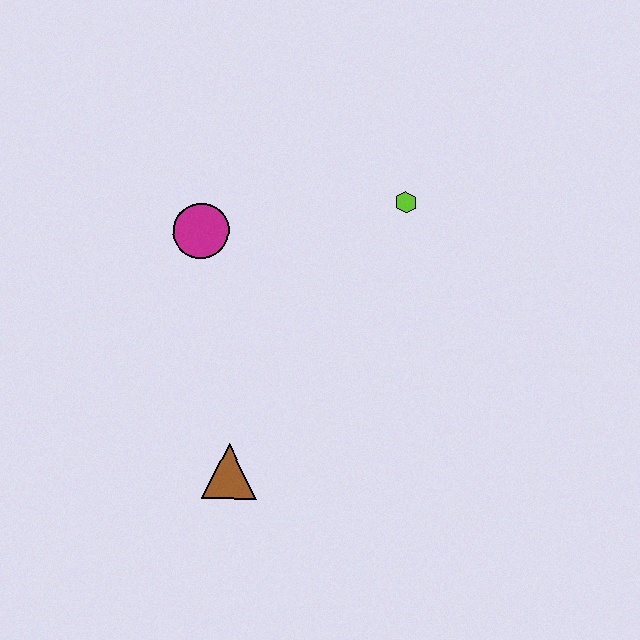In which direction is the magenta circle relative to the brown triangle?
The magenta circle is above the brown triangle.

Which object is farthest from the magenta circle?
The brown triangle is farthest from the magenta circle.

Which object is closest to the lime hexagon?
The magenta circle is closest to the lime hexagon.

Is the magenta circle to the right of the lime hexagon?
No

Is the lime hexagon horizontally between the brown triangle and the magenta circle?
No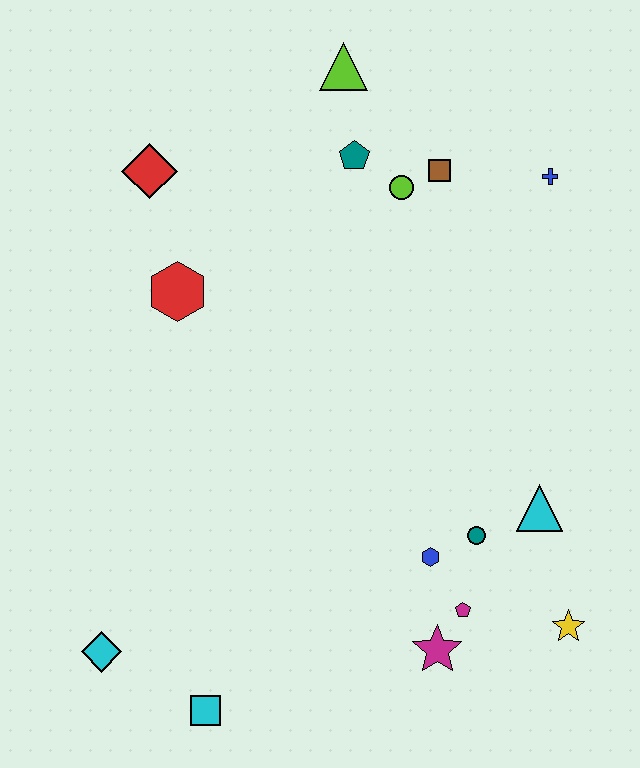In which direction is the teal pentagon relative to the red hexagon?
The teal pentagon is to the right of the red hexagon.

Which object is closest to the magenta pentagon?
The magenta star is closest to the magenta pentagon.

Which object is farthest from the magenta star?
The lime triangle is farthest from the magenta star.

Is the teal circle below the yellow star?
No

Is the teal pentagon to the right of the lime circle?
No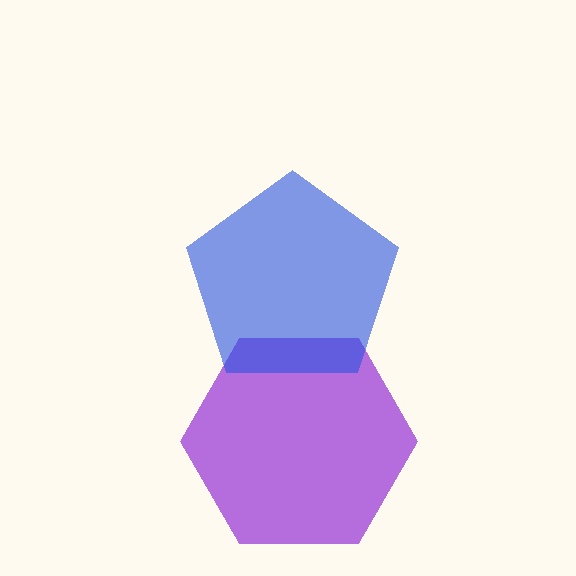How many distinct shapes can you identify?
There are 2 distinct shapes: a purple hexagon, a blue pentagon.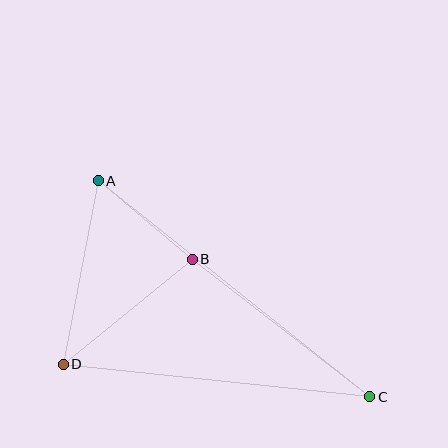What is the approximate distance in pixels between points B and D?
The distance between B and D is approximately 166 pixels.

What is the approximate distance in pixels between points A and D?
The distance between A and D is approximately 186 pixels.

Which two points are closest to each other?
Points A and B are closest to each other.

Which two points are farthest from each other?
Points A and C are farthest from each other.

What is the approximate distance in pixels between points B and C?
The distance between B and C is approximately 225 pixels.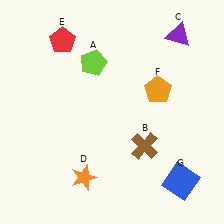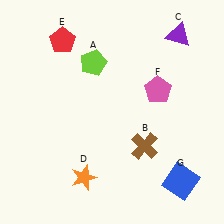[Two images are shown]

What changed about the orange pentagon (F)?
In Image 1, F is orange. In Image 2, it changed to pink.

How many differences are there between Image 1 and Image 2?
There is 1 difference between the two images.